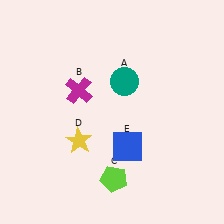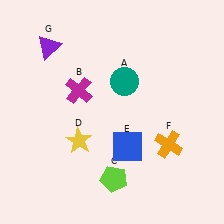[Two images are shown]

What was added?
An orange cross (F), a purple triangle (G) were added in Image 2.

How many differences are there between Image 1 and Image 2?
There are 2 differences between the two images.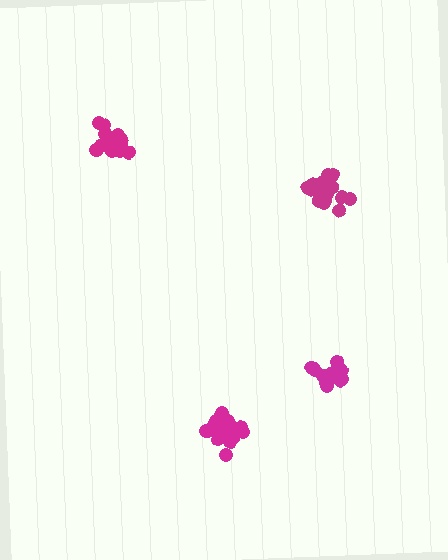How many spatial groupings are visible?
There are 4 spatial groupings.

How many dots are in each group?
Group 1: 17 dots, Group 2: 21 dots, Group 3: 17 dots, Group 4: 18 dots (73 total).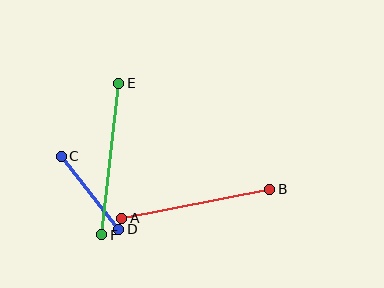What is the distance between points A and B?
The distance is approximately 151 pixels.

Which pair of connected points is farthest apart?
Points E and F are farthest apart.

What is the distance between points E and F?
The distance is approximately 152 pixels.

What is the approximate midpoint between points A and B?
The midpoint is at approximately (196, 204) pixels.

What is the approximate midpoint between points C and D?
The midpoint is at approximately (90, 193) pixels.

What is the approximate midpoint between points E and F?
The midpoint is at approximately (110, 159) pixels.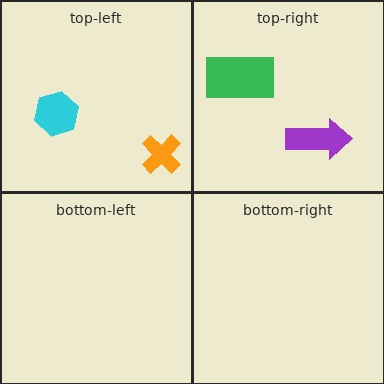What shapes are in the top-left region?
The orange cross, the cyan hexagon.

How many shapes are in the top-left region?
2.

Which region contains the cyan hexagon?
The top-left region.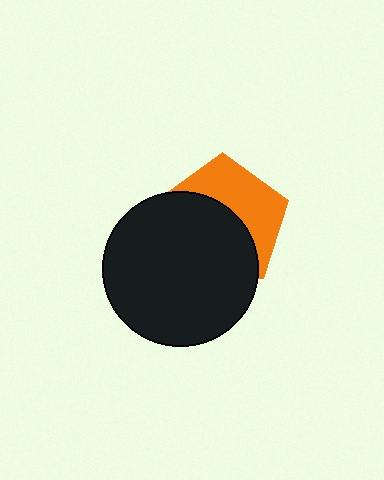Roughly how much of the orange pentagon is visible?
A small part of it is visible (roughly 43%).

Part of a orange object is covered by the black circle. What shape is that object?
It is a pentagon.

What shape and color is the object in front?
The object in front is a black circle.